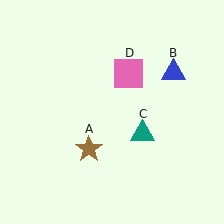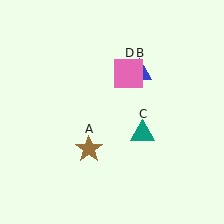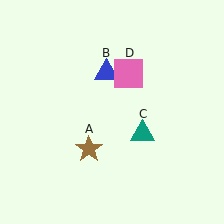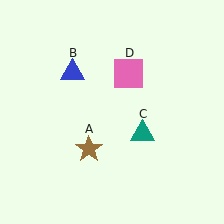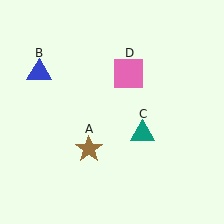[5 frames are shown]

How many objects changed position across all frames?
1 object changed position: blue triangle (object B).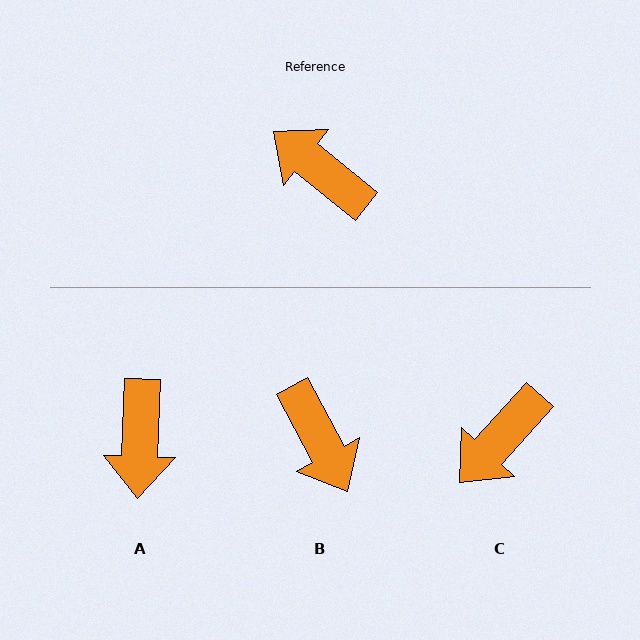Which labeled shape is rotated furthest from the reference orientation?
B, about 157 degrees away.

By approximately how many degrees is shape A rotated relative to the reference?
Approximately 127 degrees counter-clockwise.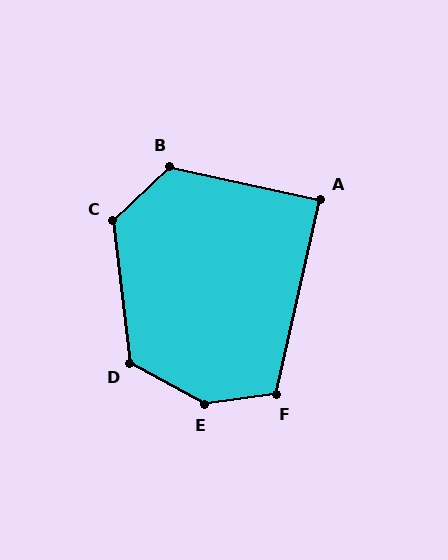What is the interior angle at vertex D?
Approximately 125 degrees (obtuse).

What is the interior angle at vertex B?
Approximately 124 degrees (obtuse).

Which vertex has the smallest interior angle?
A, at approximately 90 degrees.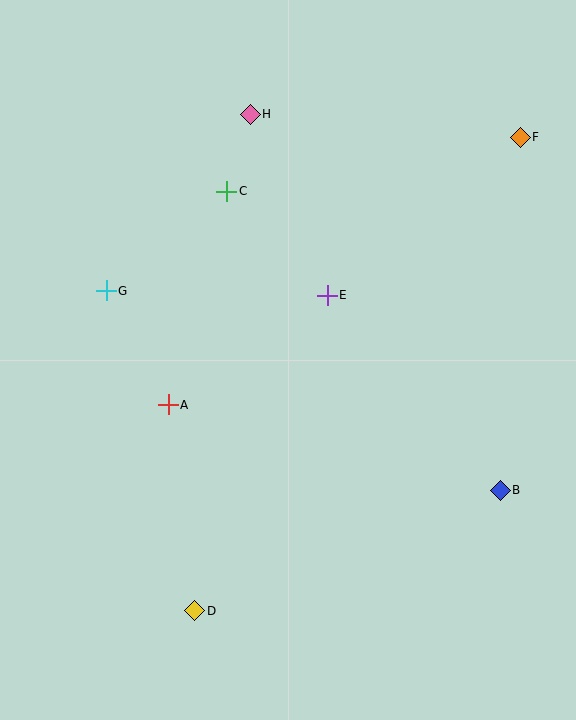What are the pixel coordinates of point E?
Point E is at (327, 295).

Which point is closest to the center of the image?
Point E at (327, 295) is closest to the center.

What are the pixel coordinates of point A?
Point A is at (168, 405).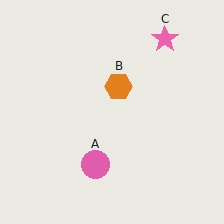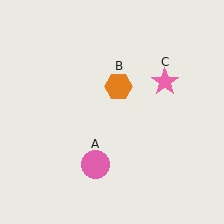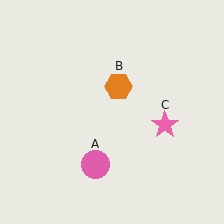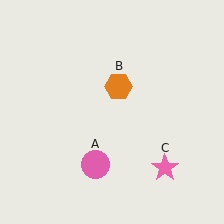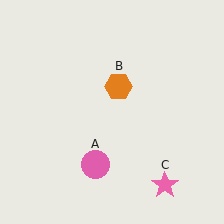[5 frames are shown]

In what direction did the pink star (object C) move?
The pink star (object C) moved down.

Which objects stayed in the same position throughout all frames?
Pink circle (object A) and orange hexagon (object B) remained stationary.